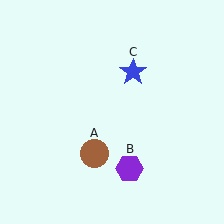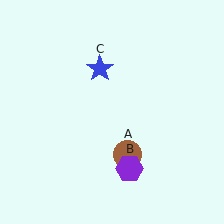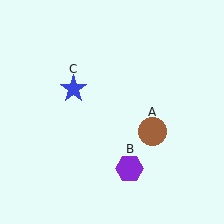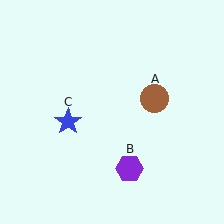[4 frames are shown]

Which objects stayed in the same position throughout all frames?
Purple hexagon (object B) remained stationary.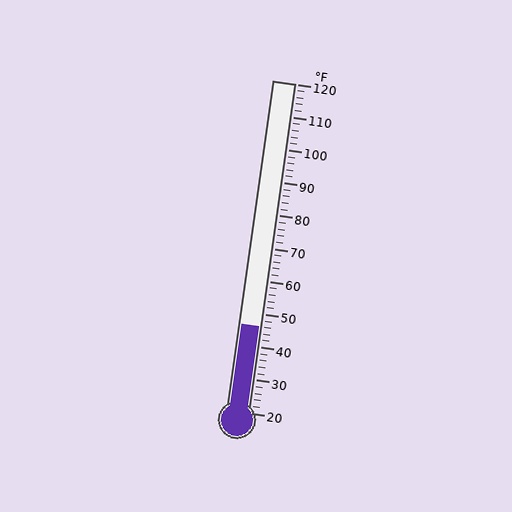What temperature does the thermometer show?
The thermometer shows approximately 46°F.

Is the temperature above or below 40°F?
The temperature is above 40°F.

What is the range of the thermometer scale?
The thermometer scale ranges from 20°F to 120°F.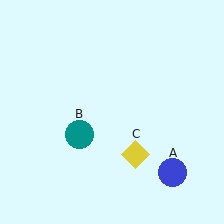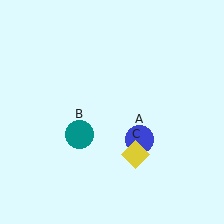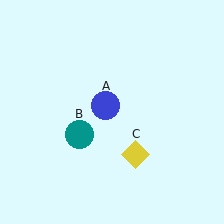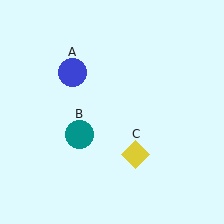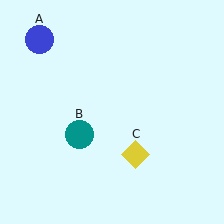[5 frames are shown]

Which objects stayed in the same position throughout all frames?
Teal circle (object B) and yellow diamond (object C) remained stationary.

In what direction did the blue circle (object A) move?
The blue circle (object A) moved up and to the left.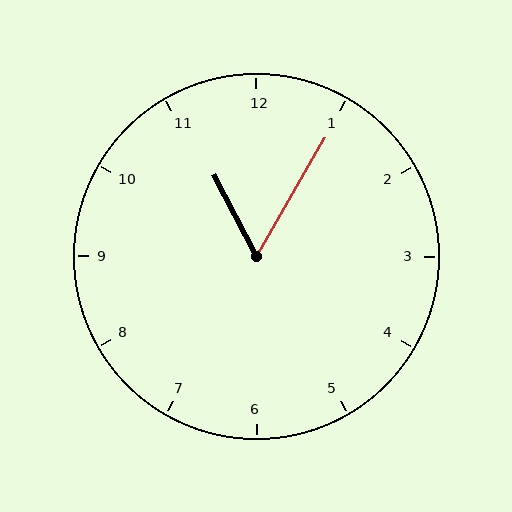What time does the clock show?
11:05.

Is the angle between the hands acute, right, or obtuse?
It is acute.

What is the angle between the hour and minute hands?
Approximately 58 degrees.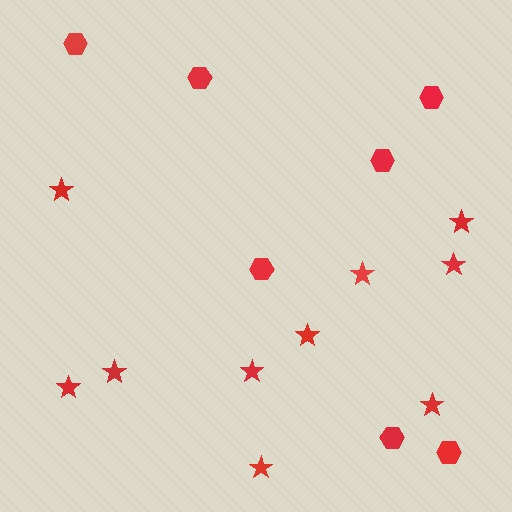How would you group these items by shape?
There are 2 groups: one group of stars (10) and one group of hexagons (7).